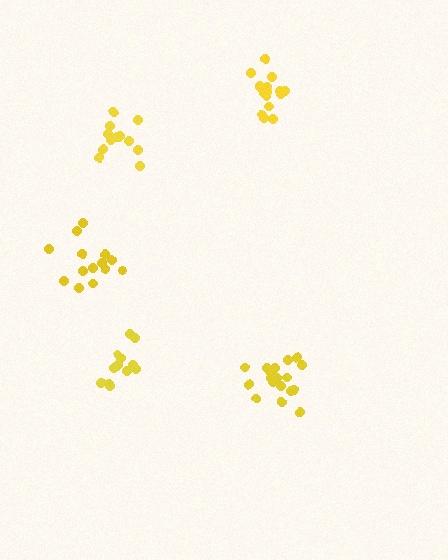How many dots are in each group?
Group 1: 13 dots, Group 2: 14 dots, Group 3: 18 dots, Group 4: 13 dots, Group 5: 16 dots (74 total).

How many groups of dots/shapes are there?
There are 5 groups.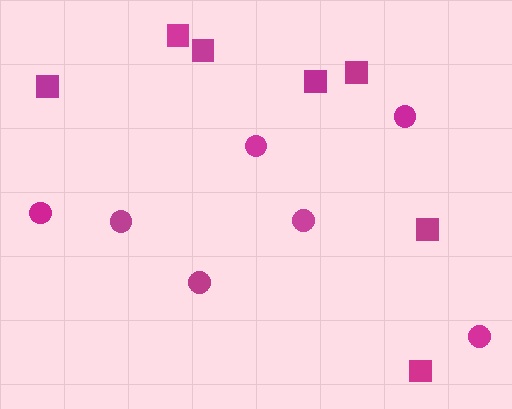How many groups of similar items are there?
There are 2 groups: one group of circles (7) and one group of squares (7).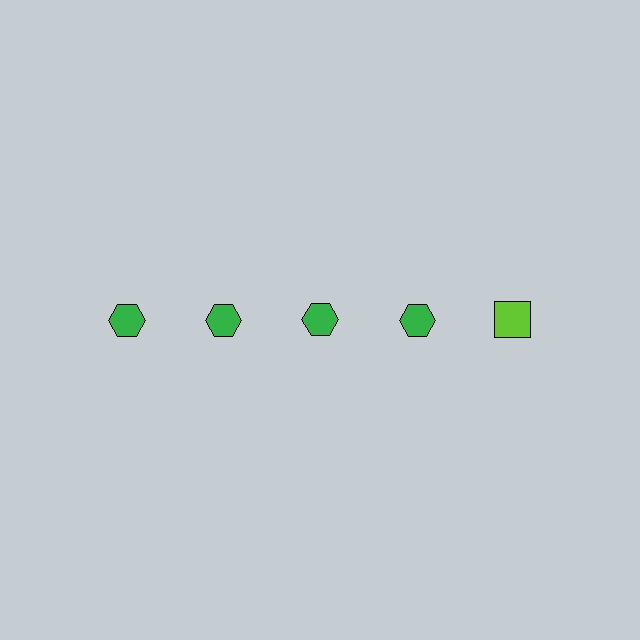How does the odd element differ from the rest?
It differs in both color (lime instead of green) and shape (square instead of hexagon).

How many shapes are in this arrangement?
There are 5 shapes arranged in a grid pattern.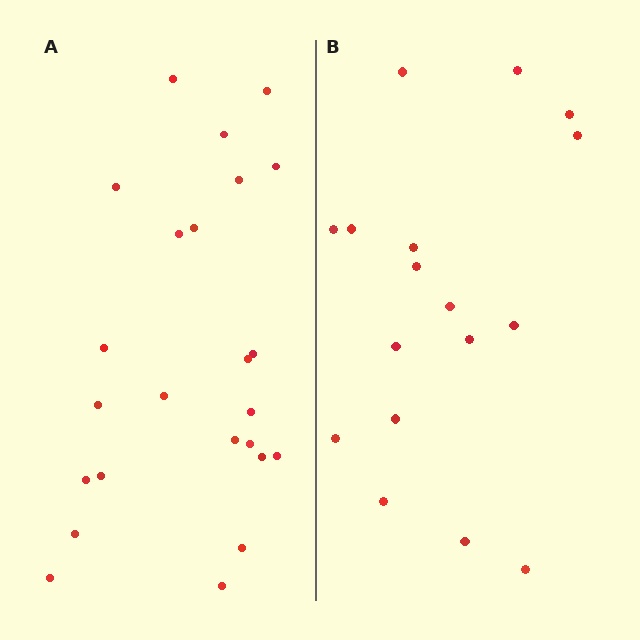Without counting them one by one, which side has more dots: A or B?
Region A (the left region) has more dots.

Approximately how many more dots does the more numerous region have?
Region A has roughly 8 or so more dots than region B.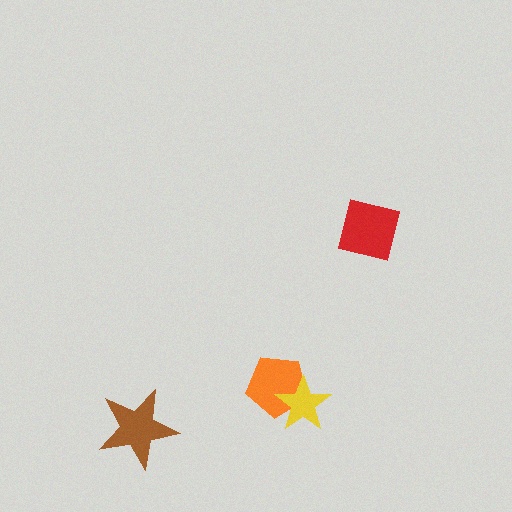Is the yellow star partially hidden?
No, no other shape covers it.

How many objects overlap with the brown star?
0 objects overlap with the brown star.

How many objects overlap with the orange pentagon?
1 object overlaps with the orange pentagon.